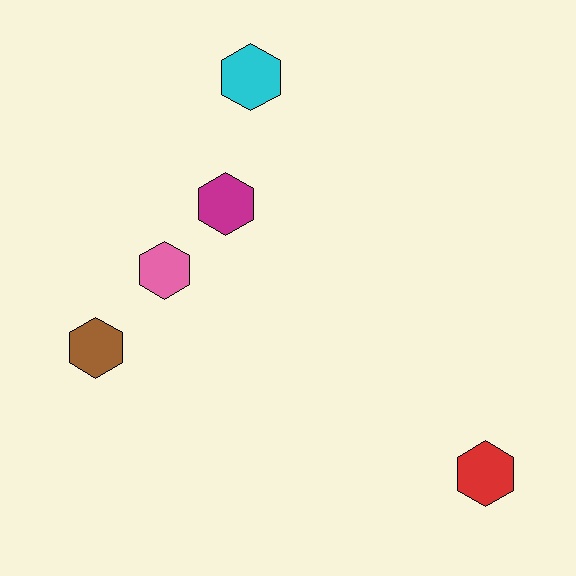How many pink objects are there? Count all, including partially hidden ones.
There is 1 pink object.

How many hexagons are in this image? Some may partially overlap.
There are 5 hexagons.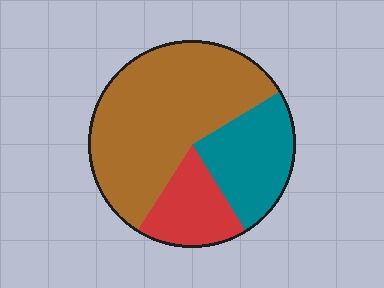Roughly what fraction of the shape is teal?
Teal covers roughly 25% of the shape.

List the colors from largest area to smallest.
From largest to smallest: brown, teal, red.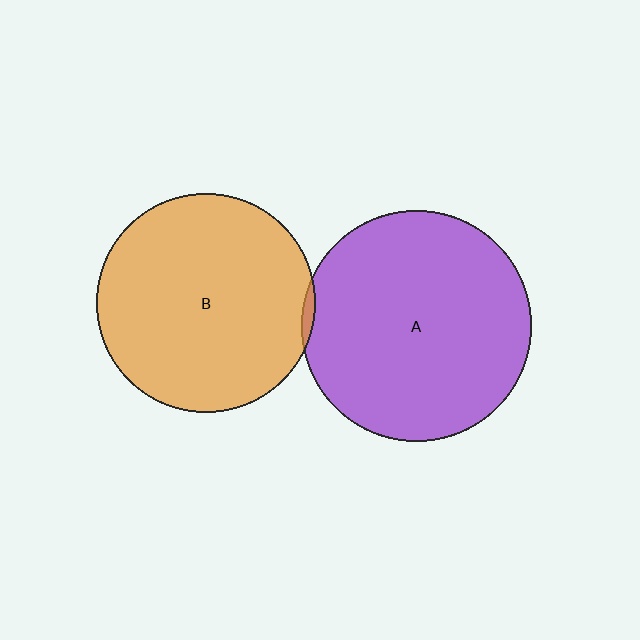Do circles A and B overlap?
Yes.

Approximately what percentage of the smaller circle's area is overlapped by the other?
Approximately 5%.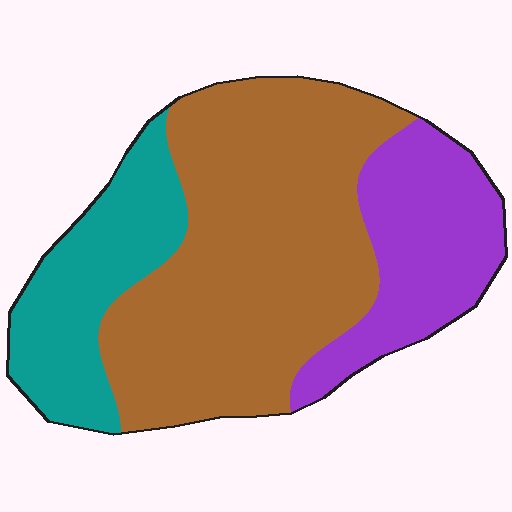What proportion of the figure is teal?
Teal takes up about one fifth (1/5) of the figure.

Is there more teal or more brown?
Brown.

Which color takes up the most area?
Brown, at roughly 55%.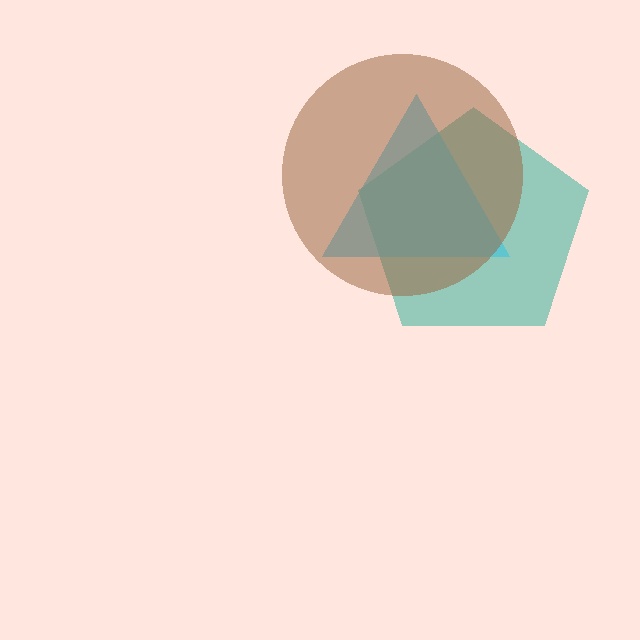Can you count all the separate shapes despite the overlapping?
Yes, there are 3 separate shapes.